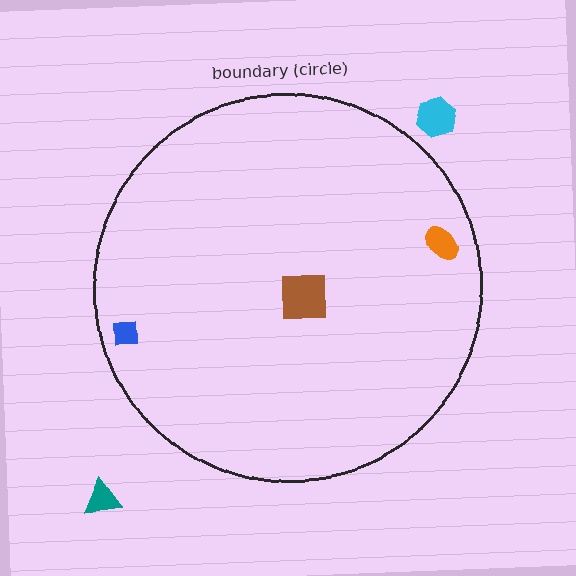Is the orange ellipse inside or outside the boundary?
Inside.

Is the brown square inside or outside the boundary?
Inside.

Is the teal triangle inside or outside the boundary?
Outside.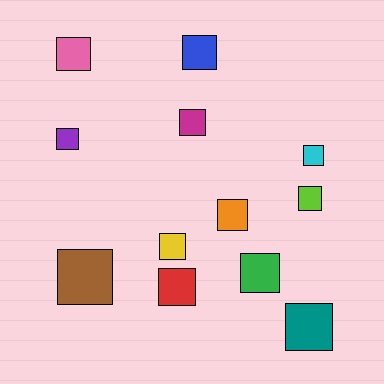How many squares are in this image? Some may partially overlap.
There are 12 squares.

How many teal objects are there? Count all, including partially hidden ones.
There is 1 teal object.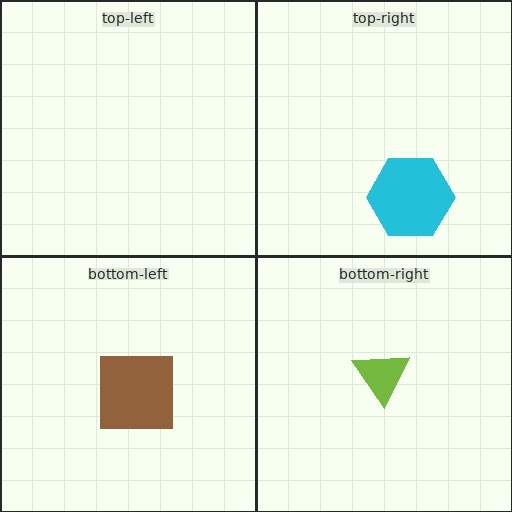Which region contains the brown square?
The bottom-left region.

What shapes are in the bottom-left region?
The brown square.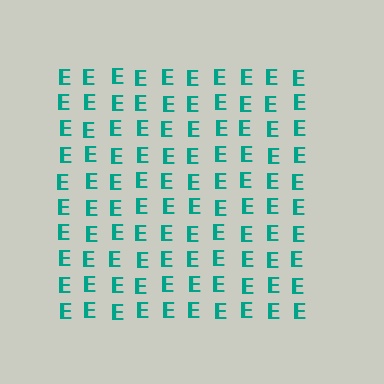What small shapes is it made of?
It is made of small letter E's.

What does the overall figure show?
The overall figure shows a square.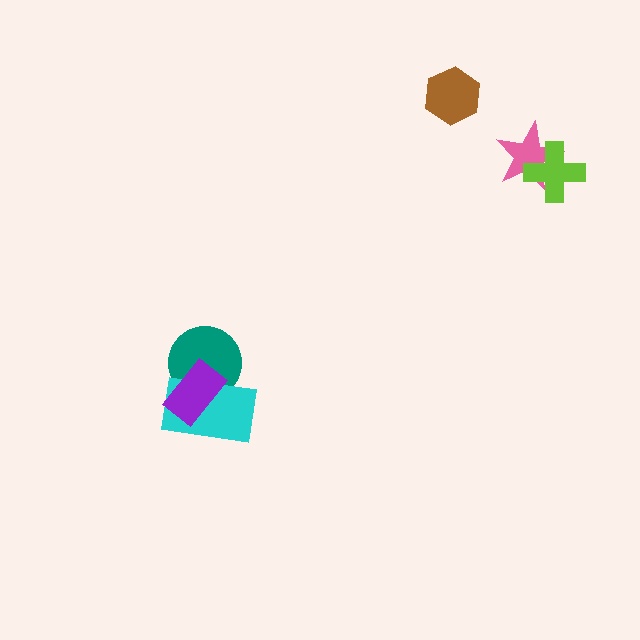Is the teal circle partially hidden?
Yes, it is partially covered by another shape.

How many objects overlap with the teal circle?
2 objects overlap with the teal circle.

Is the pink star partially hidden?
Yes, it is partially covered by another shape.